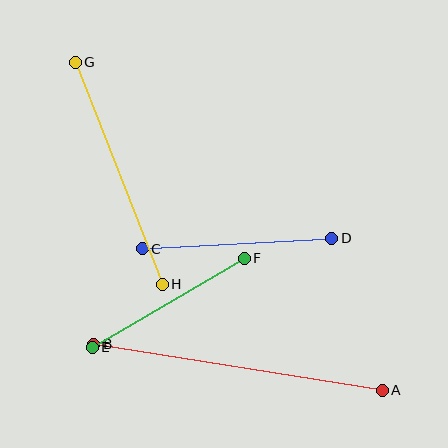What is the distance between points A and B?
The distance is approximately 292 pixels.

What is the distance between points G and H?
The distance is approximately 238 pixels.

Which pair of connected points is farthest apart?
Points A and B are farthest apart.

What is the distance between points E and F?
The distance is approximately 176 pixels.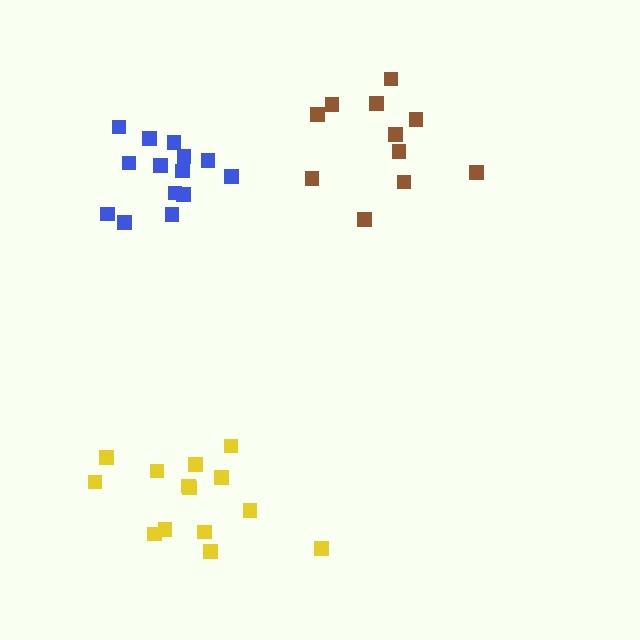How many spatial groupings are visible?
There are 3 spatial groupings.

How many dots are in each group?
Group 1: 14 dots, Group 2: 11 dots, Group 3: 14 dots (39 total).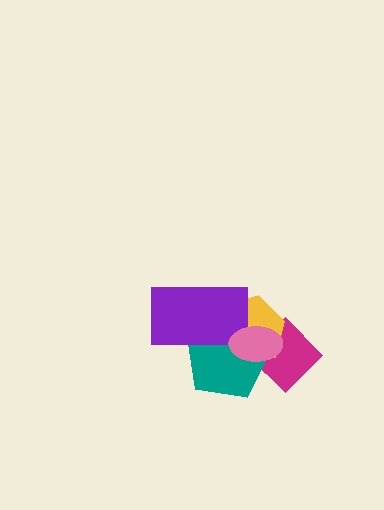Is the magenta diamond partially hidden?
Yes, it is partially covered by another shape.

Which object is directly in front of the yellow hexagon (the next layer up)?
The teal pentagon is directly in front of the yellow hexagon.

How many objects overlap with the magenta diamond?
3 objects overlap with the magenta diamond.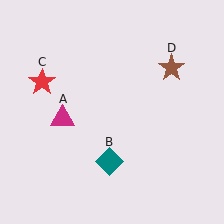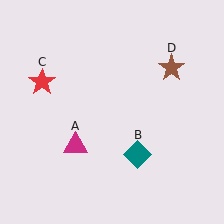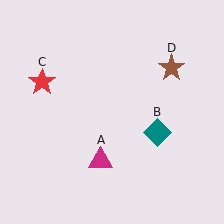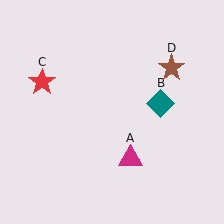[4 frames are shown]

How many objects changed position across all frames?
2 objects changed position: magenta triangle (object A), teal diamond (object B).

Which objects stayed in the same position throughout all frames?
Red star (object C) and brown star (object D) remained stationary.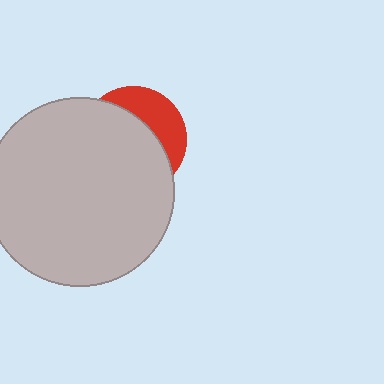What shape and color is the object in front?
The object in front is a light gray circle.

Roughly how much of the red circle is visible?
A small part of it is visible (roughly 33%).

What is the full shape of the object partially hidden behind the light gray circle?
The partially hidden object is a red circle.